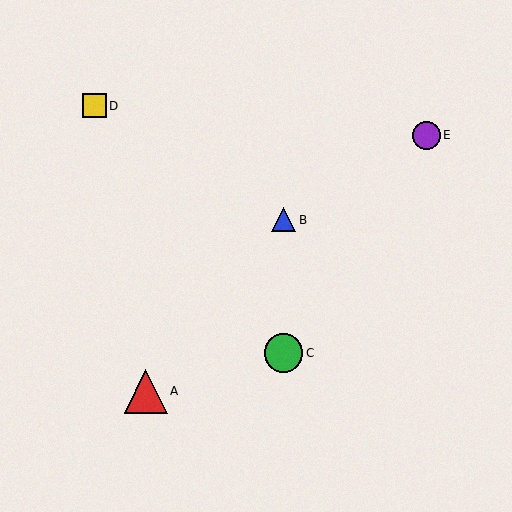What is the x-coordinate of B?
Object B is at x≈284.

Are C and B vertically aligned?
Yes, both are at x≈284.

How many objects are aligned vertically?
2 objects (B, C) are aligned vertically.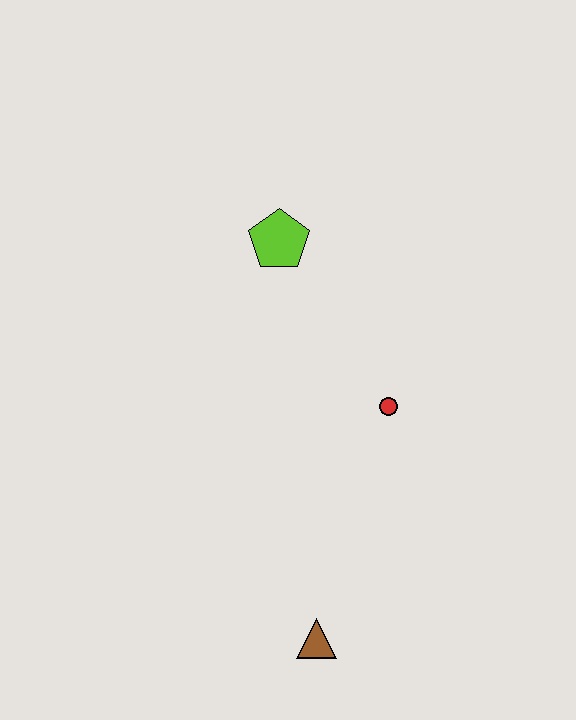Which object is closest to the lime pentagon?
The red circle is closest to the lime pentagon.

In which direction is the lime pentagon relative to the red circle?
The lime pentagon is above the red circle.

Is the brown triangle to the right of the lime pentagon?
Yes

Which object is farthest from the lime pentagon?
The brown triangle is farthest from the lime pentagon.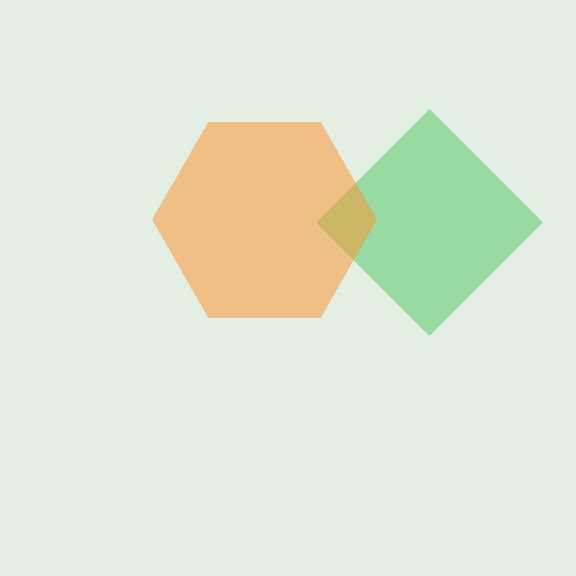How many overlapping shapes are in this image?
There are 2 overlapping shapes in the image.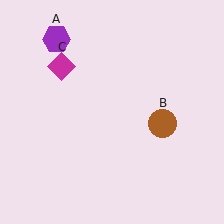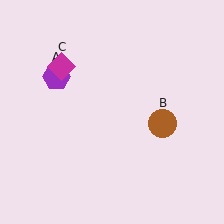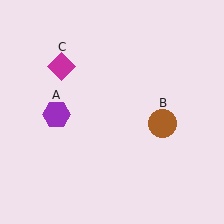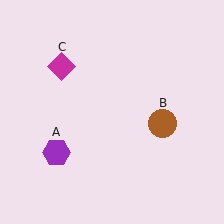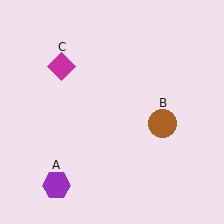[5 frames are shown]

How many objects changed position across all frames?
1 object changed position: purple hexagon (object A).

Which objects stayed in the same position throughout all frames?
Brown circle (object B) and magenta diamond (object C) remained stationary.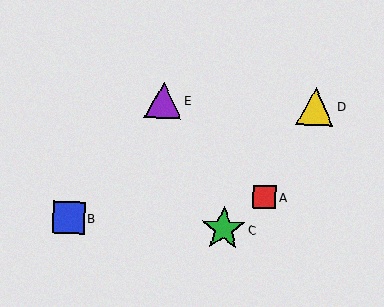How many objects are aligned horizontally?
2 objects (D, E) are aligned horizontally.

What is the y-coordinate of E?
Object E is at y≈100.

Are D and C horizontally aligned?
No, D is at y≈106 and C is at y≈229.